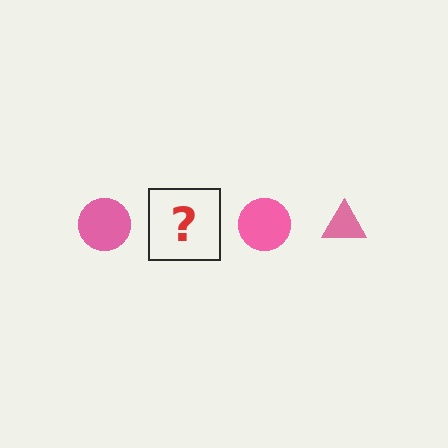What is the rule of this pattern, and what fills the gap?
The rule is that the pattern cycles through circle, triangle shapes in pink. The gap should be filled with a pink triangle.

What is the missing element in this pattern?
The missing element is a pink triangle.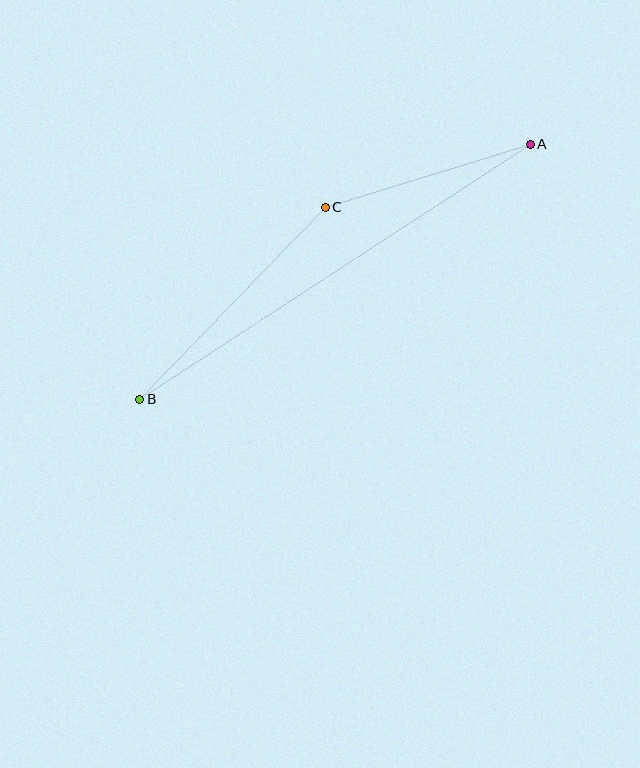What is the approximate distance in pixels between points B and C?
The distance between B and C is approximately 267 pixels.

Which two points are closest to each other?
Points A and C are closest to each other.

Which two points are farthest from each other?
Points A and B are farthest from each other.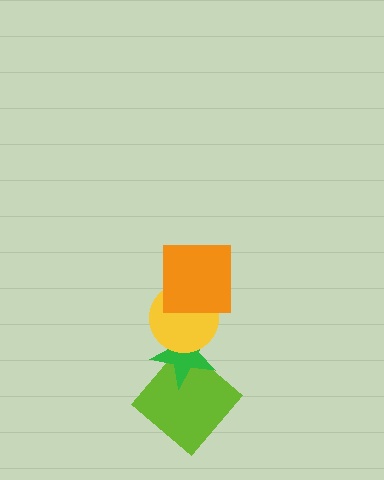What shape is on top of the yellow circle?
The orange square is on top of the yellow circle.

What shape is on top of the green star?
The yellow circle is on top of the green star.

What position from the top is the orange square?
The orange square is 1st from the top.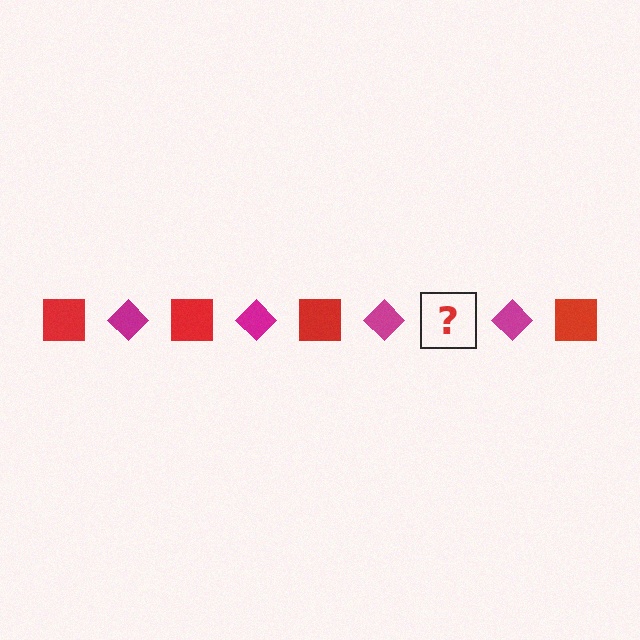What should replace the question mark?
The question mark should be replaced with a red square.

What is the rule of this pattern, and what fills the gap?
The rule is that the pattern alternates between red square and magenta diamond. The gap should be filled with a red square.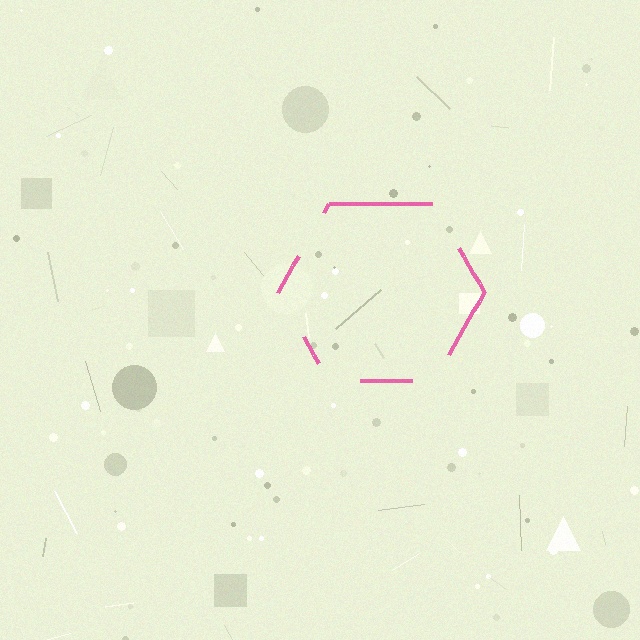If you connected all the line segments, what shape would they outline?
They would outline a hexagon.